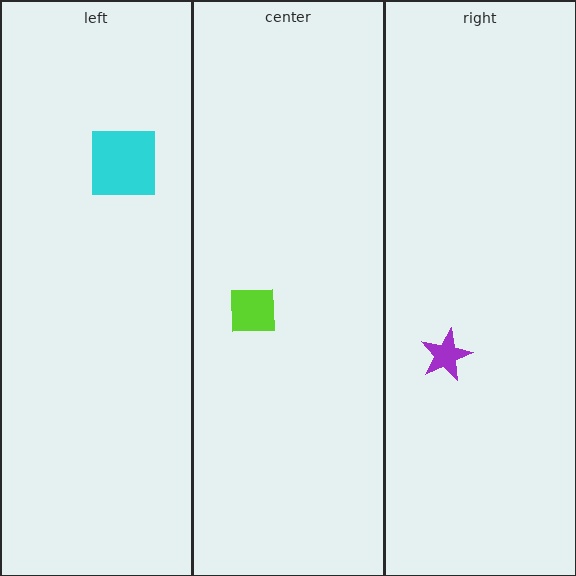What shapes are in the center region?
The lime square.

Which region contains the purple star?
The right region.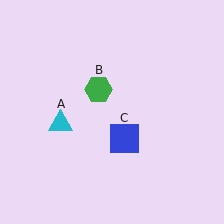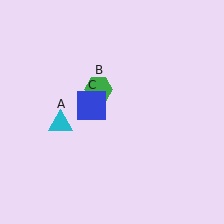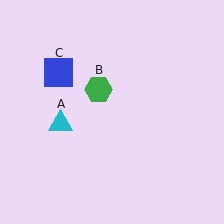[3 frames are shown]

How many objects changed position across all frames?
1 object changed position: blue square (object C).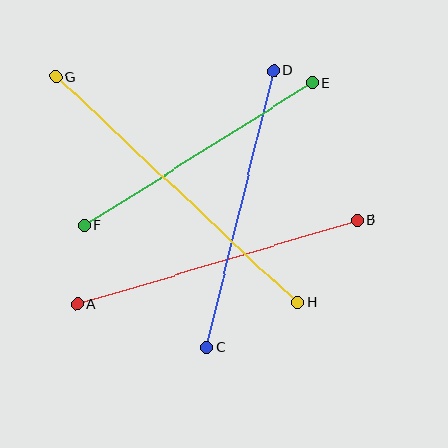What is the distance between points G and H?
The distance is approximately 331 pixels.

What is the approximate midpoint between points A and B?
The midpoint is at approximately (217, 262) pixels.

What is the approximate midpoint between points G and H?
The midpoint is at approximately (176, 189) pixels.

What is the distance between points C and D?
The distance is approximately 285 pixels.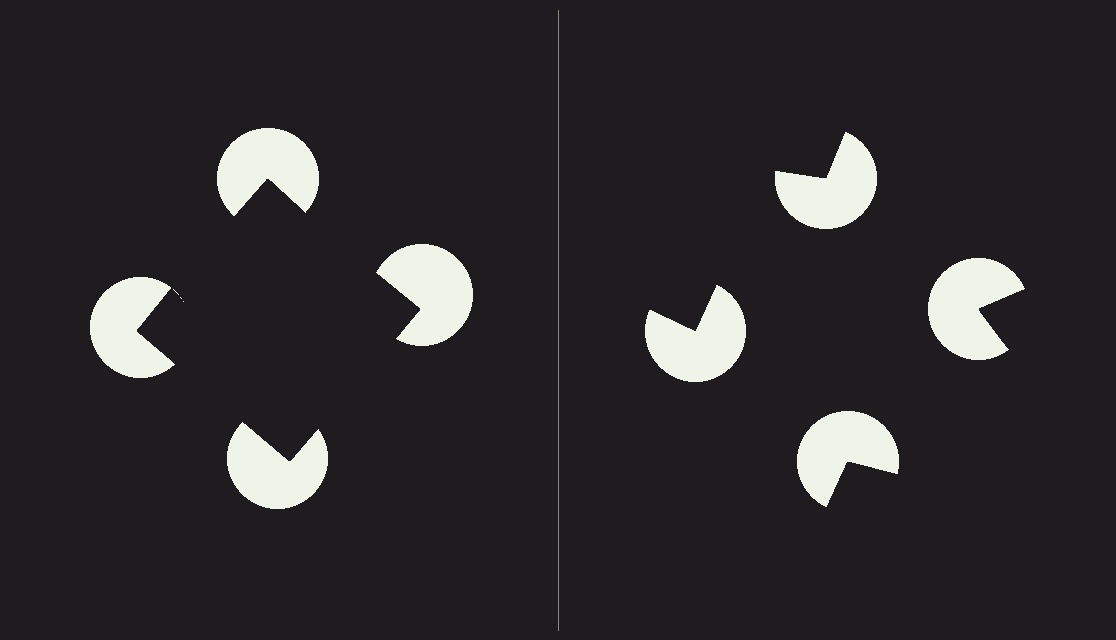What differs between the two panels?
The pac-man discs are positioned identically on both sides; only the wedge orientations differ. On the left they align to a square; on the right they are misaligned.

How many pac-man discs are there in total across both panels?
8 — 4 on each side.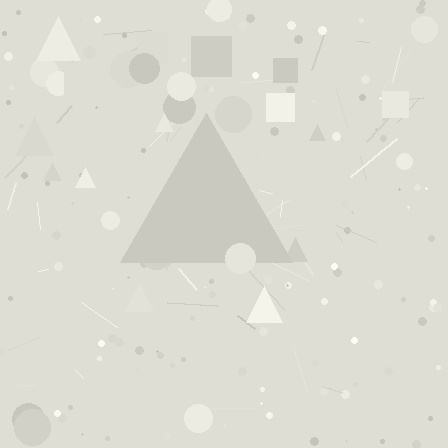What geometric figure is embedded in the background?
A triangle is embedded in the background.